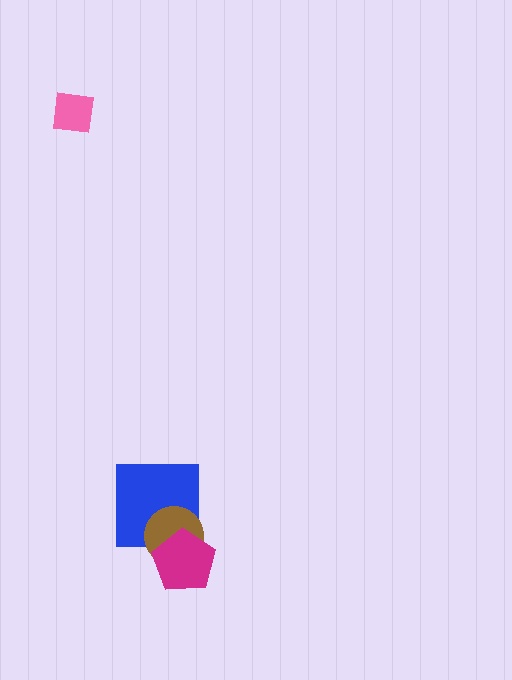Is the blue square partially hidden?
Yes, it is partially covered by another shape.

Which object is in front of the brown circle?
The magenta pentagon is in front of the brown circle.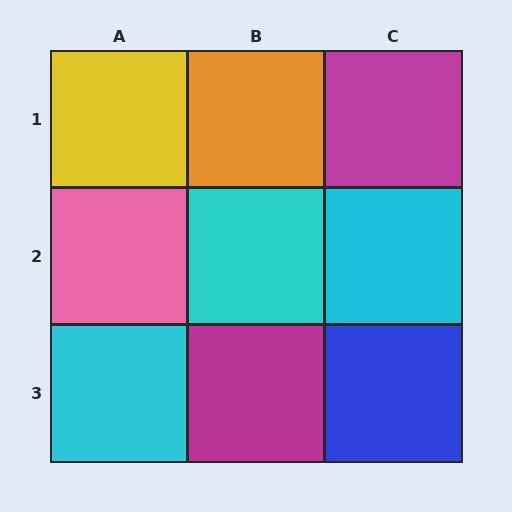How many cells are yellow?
1 cell is yellow.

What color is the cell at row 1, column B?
Orange.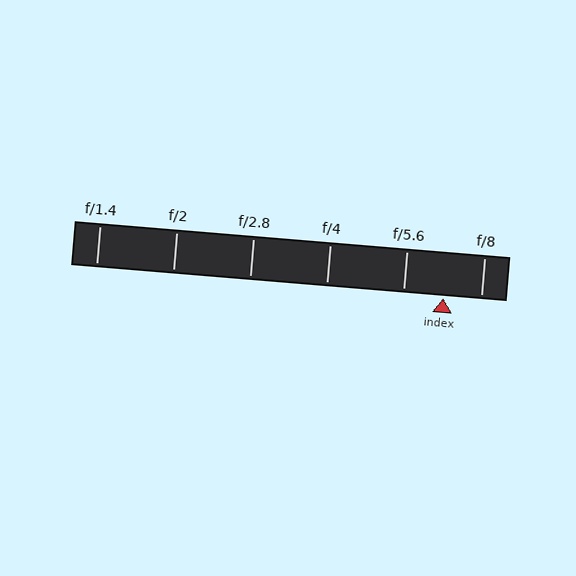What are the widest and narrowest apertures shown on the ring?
The widest aperture shown is f/1.4 and the narrowest is f/8.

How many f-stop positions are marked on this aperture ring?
There are 6 f-stop positions marked.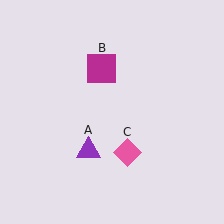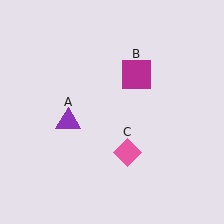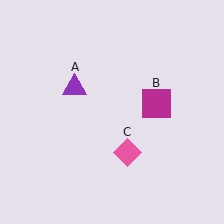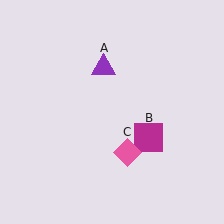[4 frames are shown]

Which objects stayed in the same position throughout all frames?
Pink diamond (object C) remained stationary.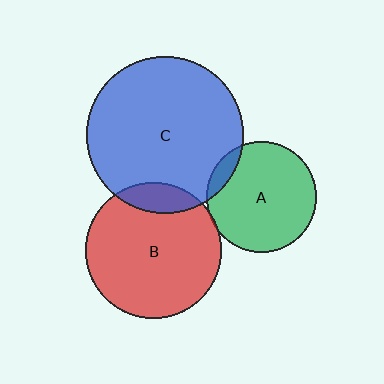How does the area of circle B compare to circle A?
Approximately 1.5 times.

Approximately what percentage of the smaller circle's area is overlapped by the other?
Approximately 5%.